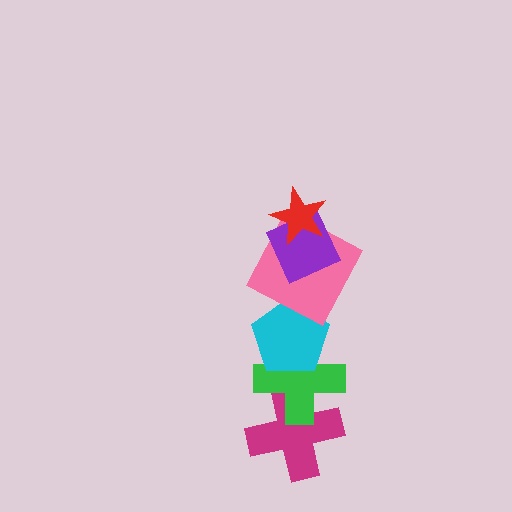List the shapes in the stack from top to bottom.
From top to bottom: the red star, the purple diamond, the pink square, the cyan pentagon, the green cross, the magenta cross.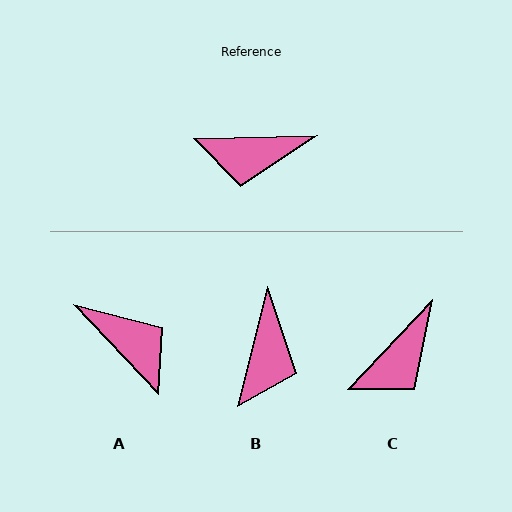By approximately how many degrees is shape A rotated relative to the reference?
Approximately 132 degrees counter-clockwise.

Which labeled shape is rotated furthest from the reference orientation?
A, about 132 degrees away.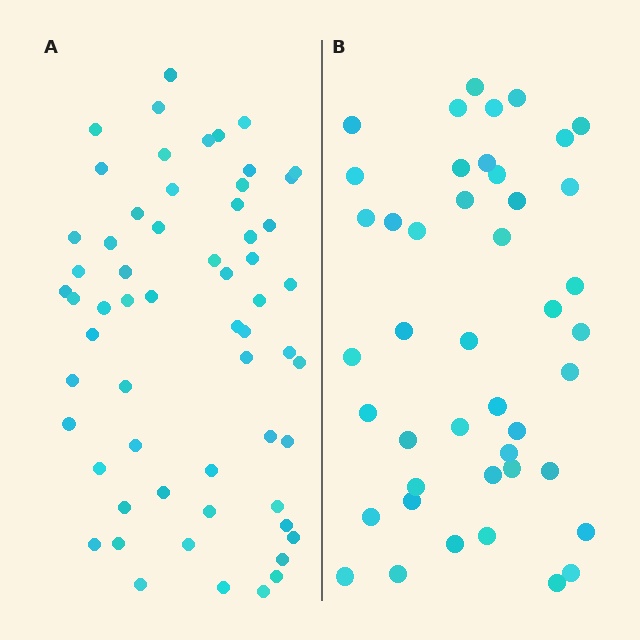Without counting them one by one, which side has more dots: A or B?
Region A (the left region) has more dots.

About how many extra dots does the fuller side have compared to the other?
Region A has approximately 15 more dots than region B.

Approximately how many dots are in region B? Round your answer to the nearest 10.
About 40 dots. (The exact count is 44, which rounds to 40.)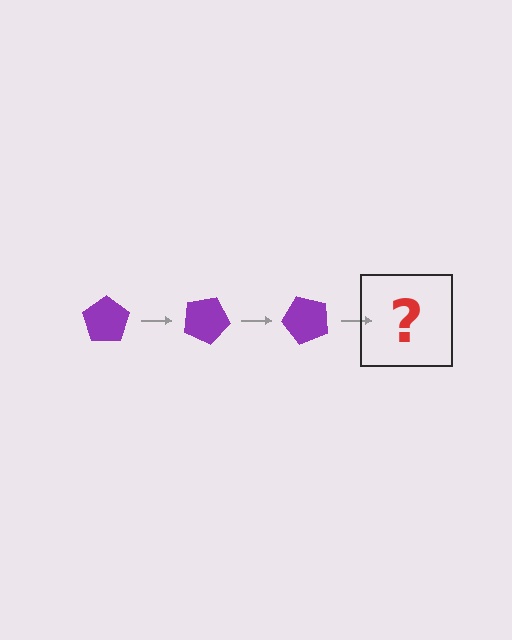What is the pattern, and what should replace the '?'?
The pattern is that the pentagon rotates 25 degrees each step. The '?' should be a purple pentagon rotated 75 degrees.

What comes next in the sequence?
The next element should be a purple pentagon rotated 75 degrees.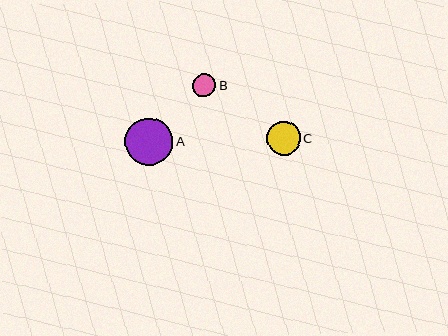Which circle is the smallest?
Circle B is the smallest with a size of approximately 23 pixels.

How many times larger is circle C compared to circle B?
Circle C is approximately 1.5 times the size of circle B.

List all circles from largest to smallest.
From largest to smallest: A, C, B.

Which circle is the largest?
Circle A is the largest with a size of approximately 48 pixels.